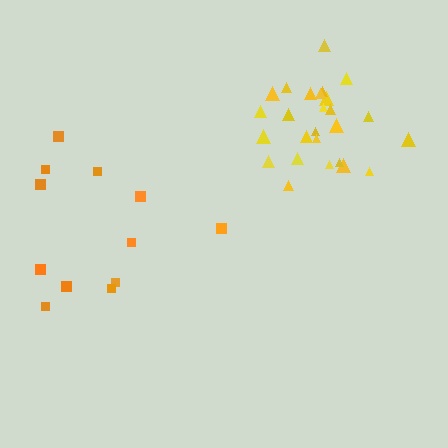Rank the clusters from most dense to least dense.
yellow, orange.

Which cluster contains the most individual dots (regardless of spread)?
Yellow (26).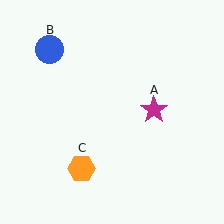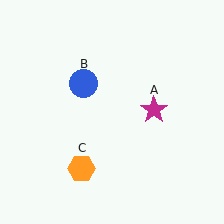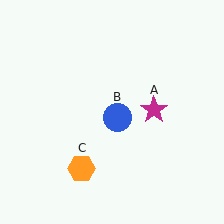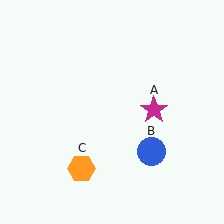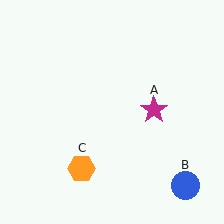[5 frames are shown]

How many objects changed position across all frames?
1 object changed position: blue circle (object B).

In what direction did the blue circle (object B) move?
The blue circle (object B) moved down and to the right.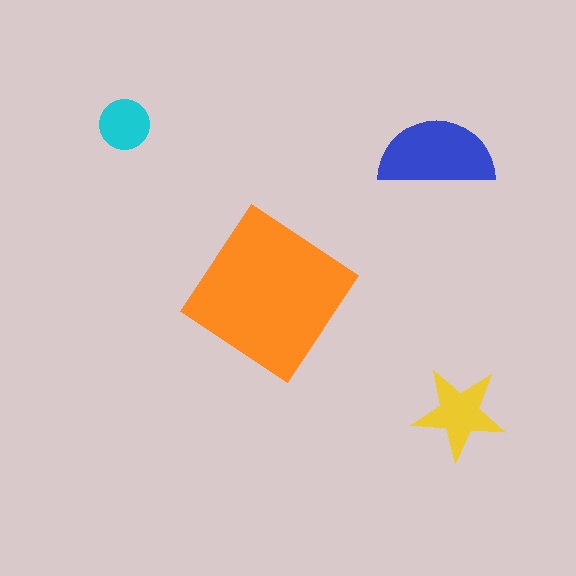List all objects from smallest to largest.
The cyan circle, the yellow star, the blue semicircle, the orange diamond.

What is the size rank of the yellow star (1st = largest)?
3rd.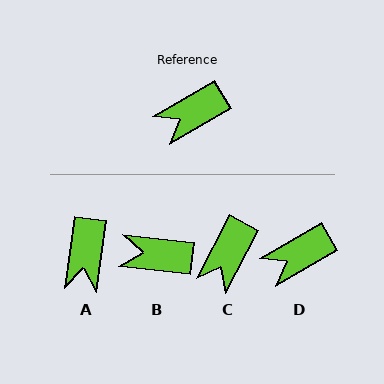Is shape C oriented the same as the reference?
No, it is off by about 32 degrees.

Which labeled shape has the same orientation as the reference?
D.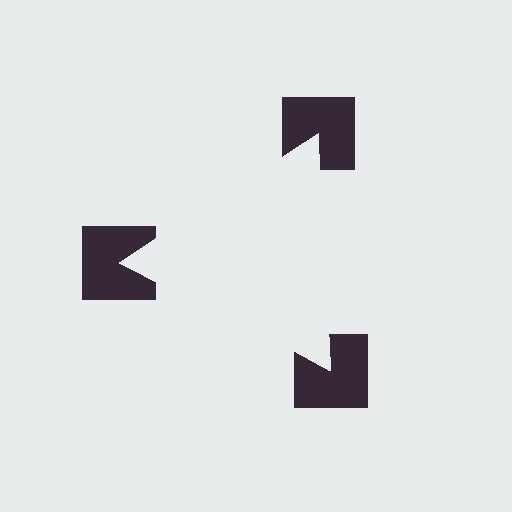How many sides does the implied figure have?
3 sides.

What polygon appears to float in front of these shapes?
An illusory triangle — its edges are inferred from the aligned wedge cuts in the notched squares, not physically drawn.